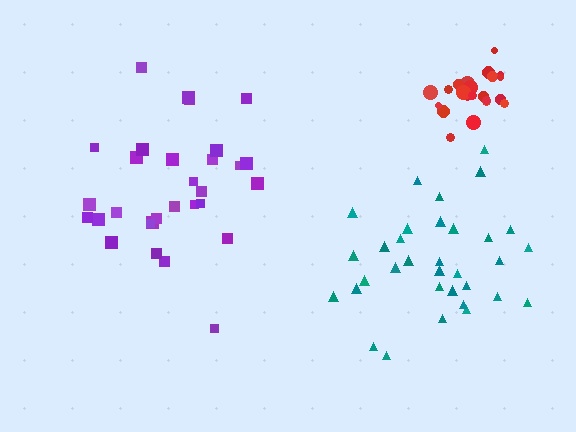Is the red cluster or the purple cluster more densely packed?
Red.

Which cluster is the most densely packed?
Red.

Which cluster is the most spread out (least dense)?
Teal.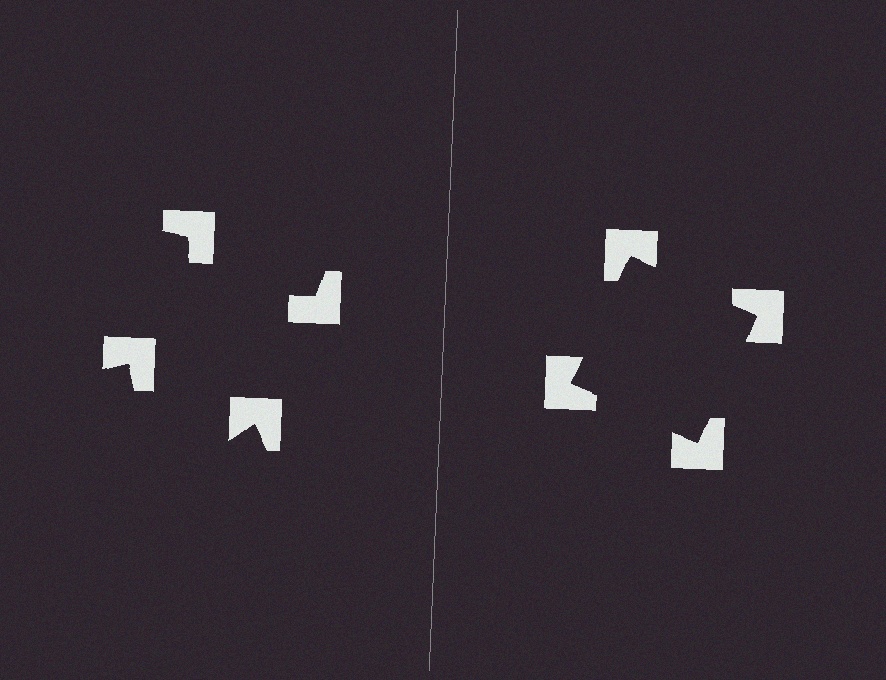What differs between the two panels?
The notched squares are positioned identically on both sides; only the wedge orientations differ. On the right they align to a square; on the left they are misaligned.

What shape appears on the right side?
An illusory square.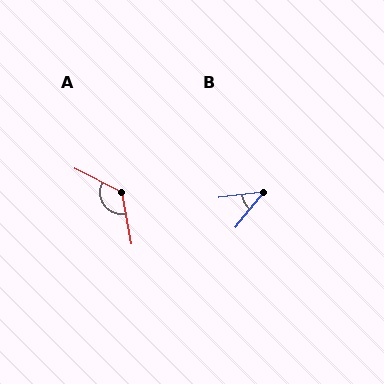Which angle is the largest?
A, at approximately 128 degrees.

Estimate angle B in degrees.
Approximately 44 degrees.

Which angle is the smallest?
B, at approximately 44 degrees.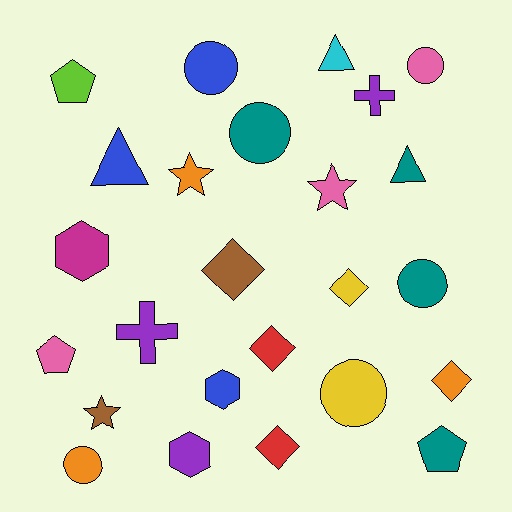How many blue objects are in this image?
There are 3 blue objects.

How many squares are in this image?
There are no squares.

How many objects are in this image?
There are 25 objects.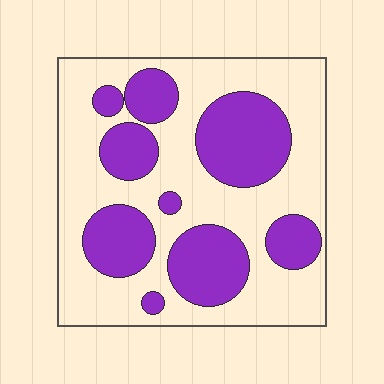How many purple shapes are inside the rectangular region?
9.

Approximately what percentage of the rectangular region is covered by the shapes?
Approximately 35%.